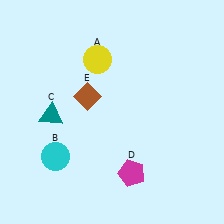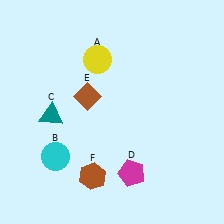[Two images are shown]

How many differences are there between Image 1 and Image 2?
There is 1 difference between the two images.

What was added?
A brown hexagon (F) was added in Image 2.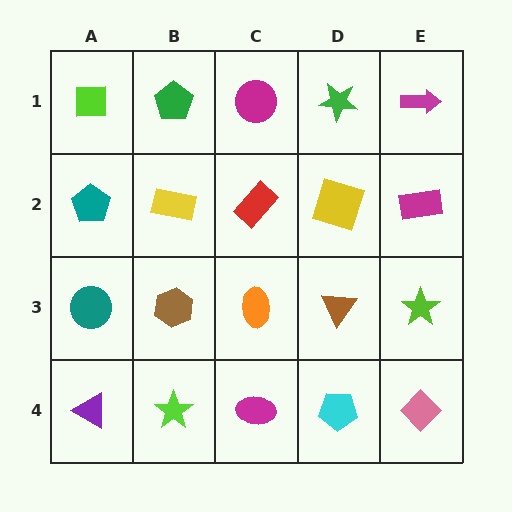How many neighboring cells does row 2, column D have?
4.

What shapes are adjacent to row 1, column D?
A yellow square (row 2, column D), a magenta circle (row 1, column C), a magenta arrow (row 1, column E).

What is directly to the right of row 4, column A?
A lime star.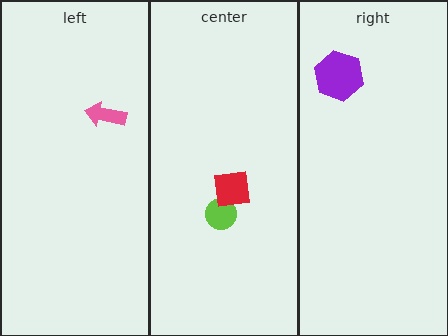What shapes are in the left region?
The pink arrow.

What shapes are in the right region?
The purple hexagon.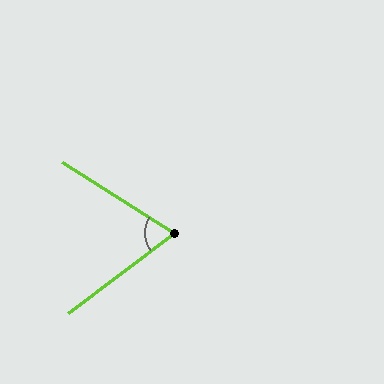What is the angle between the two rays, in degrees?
Approximately 70 degrees.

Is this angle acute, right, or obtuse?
It is acute.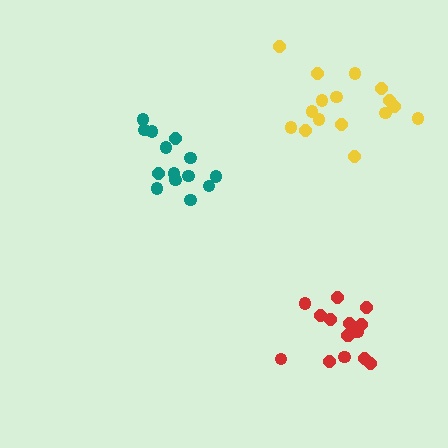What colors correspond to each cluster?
The clusters are colored: red, teal, yellow.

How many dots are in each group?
Group 1: 15 dots, Group 2: 14 dots, Group 3: 16 dots (45 total).